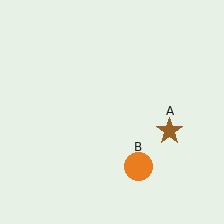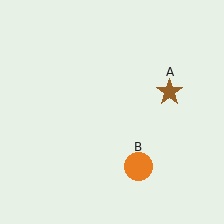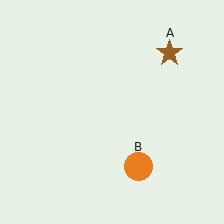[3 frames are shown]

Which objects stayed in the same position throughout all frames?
Orange circle (object B) remained stationary.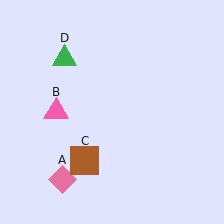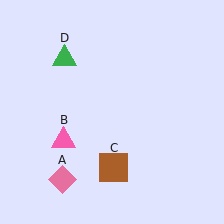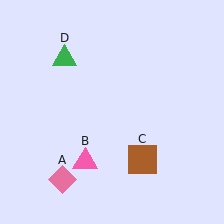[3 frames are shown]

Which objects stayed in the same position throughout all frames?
Pink diamond (object A) and green triangle (object D) remained stationary.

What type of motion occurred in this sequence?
The pink triangle (object B), brown square (object C) rotated counterclockwise around the center of the scene.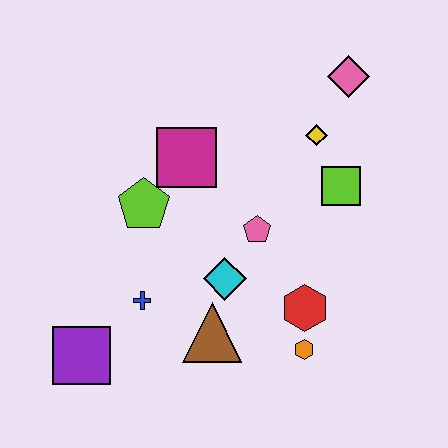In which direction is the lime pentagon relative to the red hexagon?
The lime pentagon is to the left of the red hexagon.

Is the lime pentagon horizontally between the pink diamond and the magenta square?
No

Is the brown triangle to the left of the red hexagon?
Yes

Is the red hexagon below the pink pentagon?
Yes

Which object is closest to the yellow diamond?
The lime square is closest to the yellow diamond.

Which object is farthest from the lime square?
The purple square is farthest from the lime square.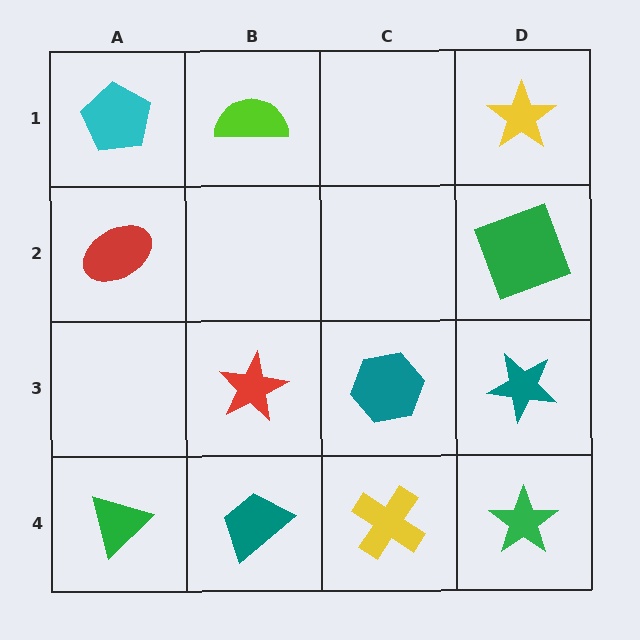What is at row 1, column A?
A cyan pentagon.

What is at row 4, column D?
A green star.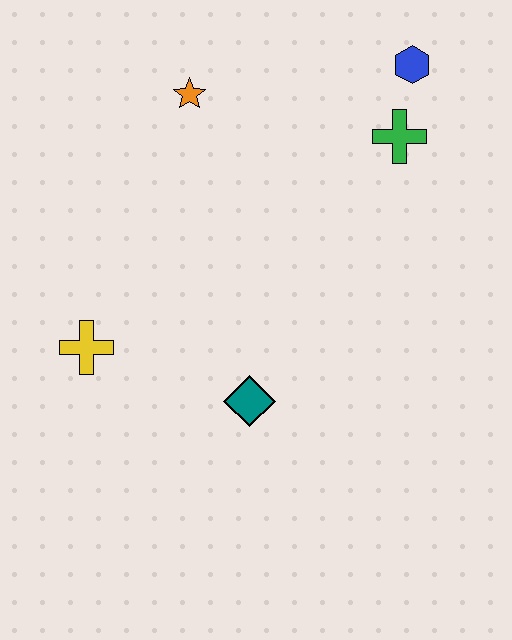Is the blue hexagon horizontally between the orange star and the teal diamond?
No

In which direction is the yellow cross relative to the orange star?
The yellow cross is below the orange star.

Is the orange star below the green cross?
No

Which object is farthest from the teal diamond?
The blue hexagon is farthest from the teal diamond.